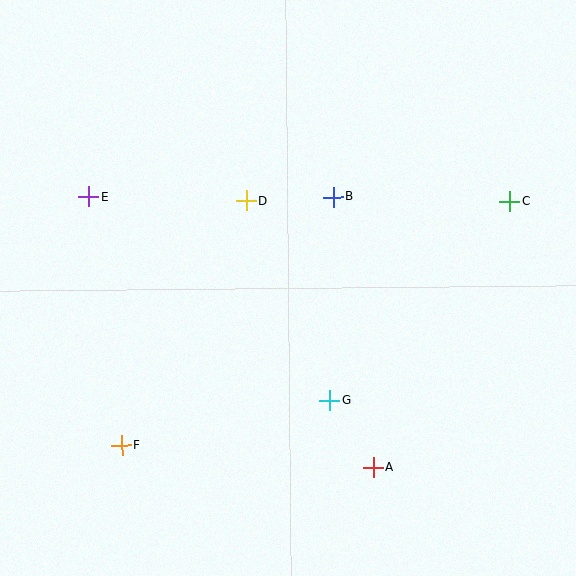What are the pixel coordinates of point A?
Point A is at (373, 468).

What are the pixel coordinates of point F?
Point F is at (122, 446).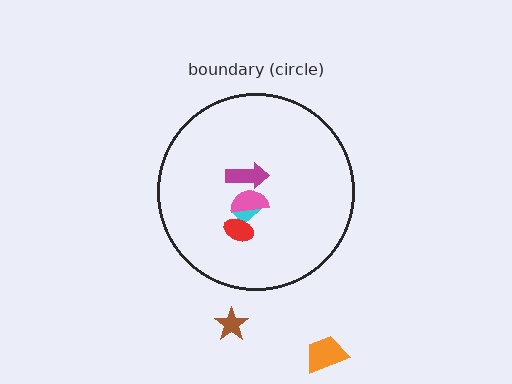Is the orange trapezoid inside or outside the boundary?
Outside.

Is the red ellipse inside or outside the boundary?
Inside.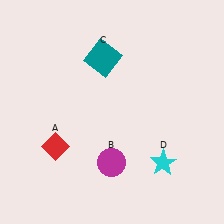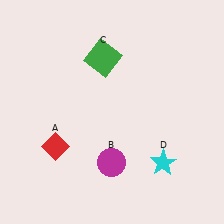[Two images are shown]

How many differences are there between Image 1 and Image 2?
There is 1 difference between the two images.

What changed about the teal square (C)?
In Image 1, C is teal. In Image 2, it changed to green.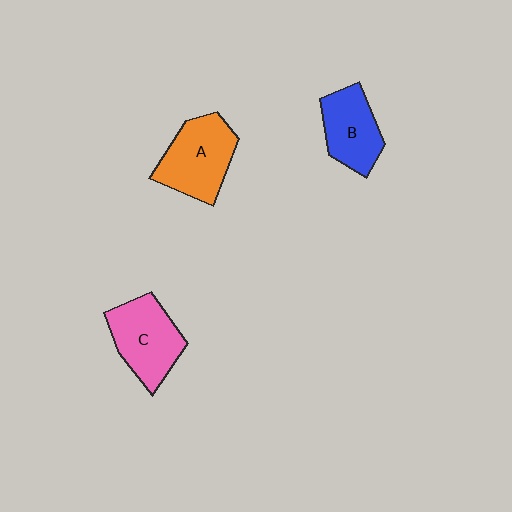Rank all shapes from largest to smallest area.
From largest to smallest: A (orange), C (pink), B (blue).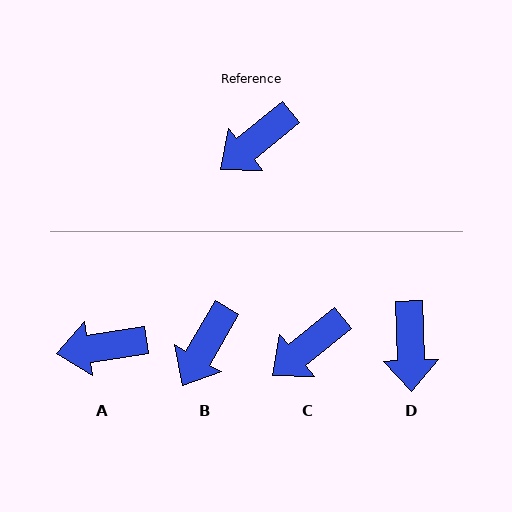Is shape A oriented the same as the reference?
No, it is off by about 30 degrees.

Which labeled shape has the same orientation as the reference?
C.